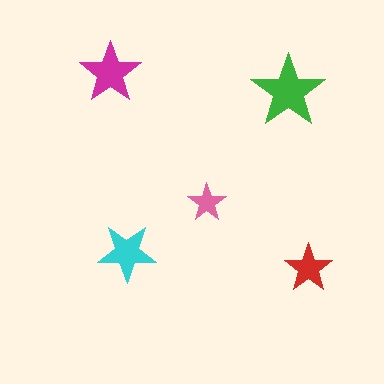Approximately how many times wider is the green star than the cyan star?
About 1.5 times wider.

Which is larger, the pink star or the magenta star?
The magenta one.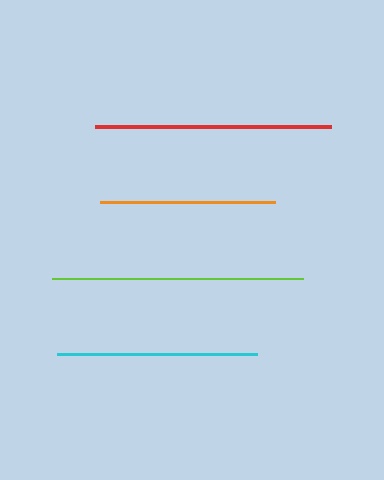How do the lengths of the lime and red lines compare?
The lime and red lines are approximately the same length.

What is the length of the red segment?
The red segment is approximately 236 pixels long.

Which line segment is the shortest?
The orange line is the shortest at approximately 175 pixels.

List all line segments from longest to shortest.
From longest to shortest: lime, red, cyan, orange.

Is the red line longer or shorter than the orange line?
The red line is longer than the orange line.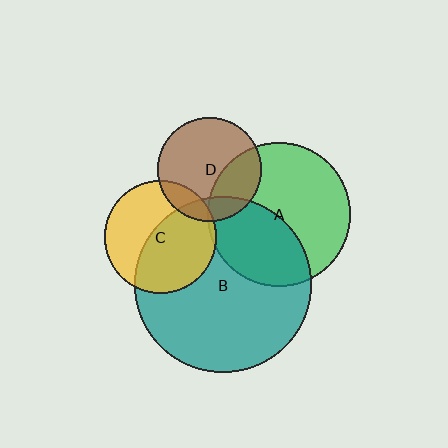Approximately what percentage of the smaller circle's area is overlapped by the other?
Approximately 30%.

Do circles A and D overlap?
Yes.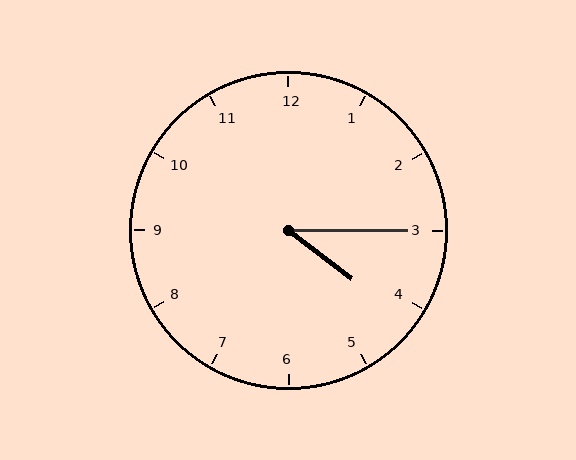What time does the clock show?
4:15.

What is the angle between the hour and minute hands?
Approximately 38 degrees.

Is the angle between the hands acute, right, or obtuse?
It is acute.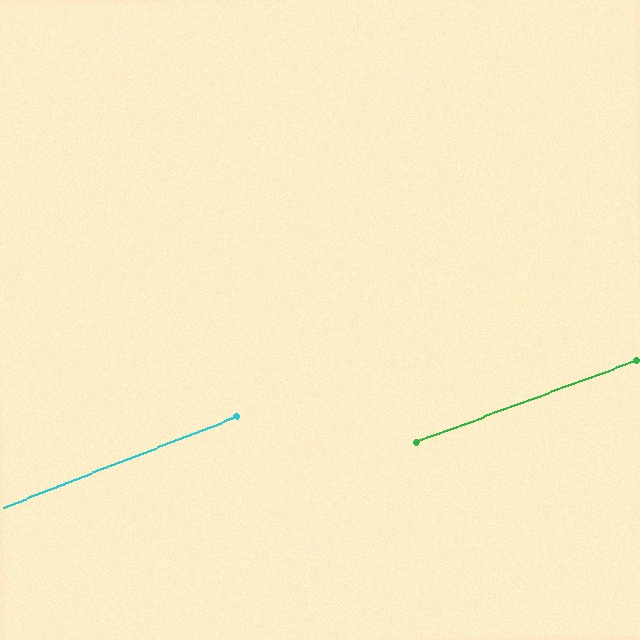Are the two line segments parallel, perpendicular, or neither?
Parallel — their directions differ by only 0.8°.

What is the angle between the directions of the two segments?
Approximately 1 degree.